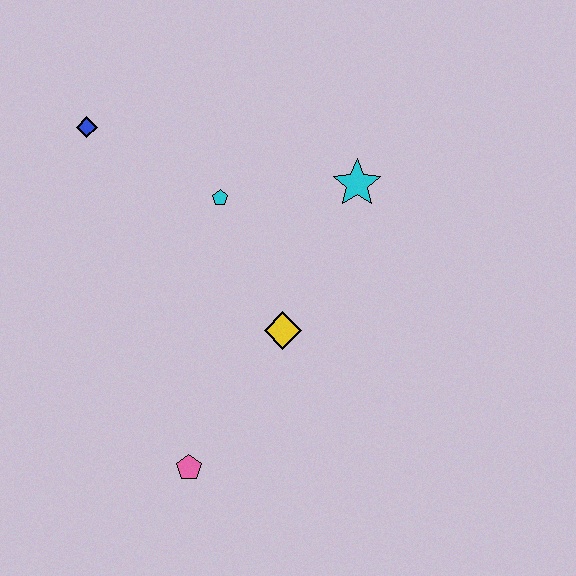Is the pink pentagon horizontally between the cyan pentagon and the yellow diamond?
No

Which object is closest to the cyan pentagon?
The cyan star is closest to the cyan pentagon.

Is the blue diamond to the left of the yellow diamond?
Yes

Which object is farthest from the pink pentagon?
The blue diamond is farthest from the pink pentagon.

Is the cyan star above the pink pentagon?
Yes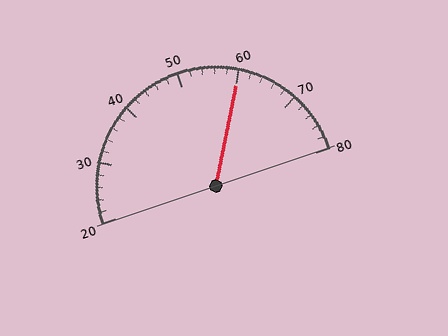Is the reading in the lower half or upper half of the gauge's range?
The reading is in the upper half of the range (20 to 80).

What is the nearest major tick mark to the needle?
The nearest major tick mark is 60.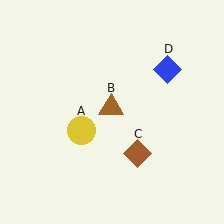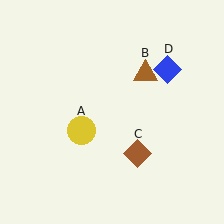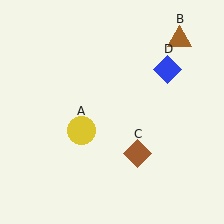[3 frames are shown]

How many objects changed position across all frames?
1 object changed position: brown triangle (object B).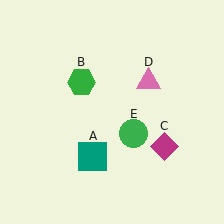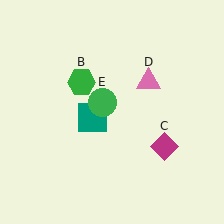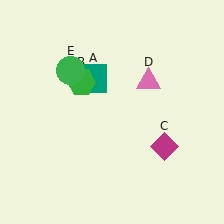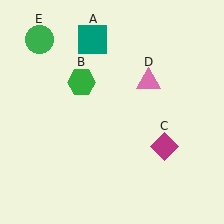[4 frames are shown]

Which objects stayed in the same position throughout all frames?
Green hexagon (object B) and magenta diamond (object C) and pink triangle (object D) remained stationary.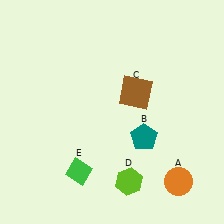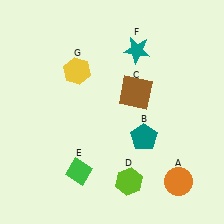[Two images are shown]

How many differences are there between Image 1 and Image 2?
There are 2 differences between the two images.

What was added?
A teal star (F), a yellow hexagon (G) were added in Image 2.